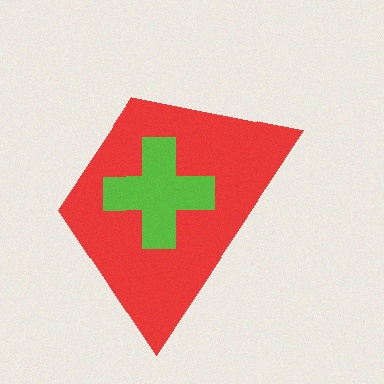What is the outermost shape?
The red trapezoid.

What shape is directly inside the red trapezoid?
The lime cross.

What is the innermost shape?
The lime cross.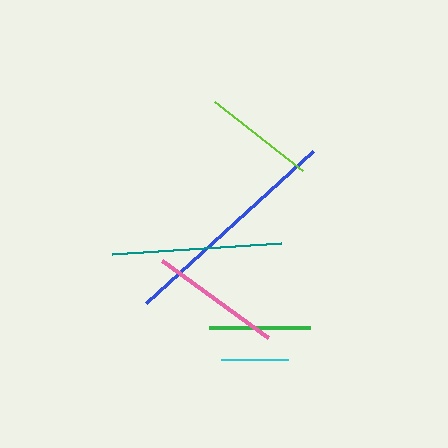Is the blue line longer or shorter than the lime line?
The blue line is longer than the lime line.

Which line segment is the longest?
The blue line is the longest at approximately 225 pixels.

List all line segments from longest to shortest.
From longest to shortest: blue, teal, pink, lime, green, cyan.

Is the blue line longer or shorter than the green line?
The blue line is longer than the green line.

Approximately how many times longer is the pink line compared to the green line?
The pink line is approximately 1.3 times the length of the green line.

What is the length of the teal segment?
The teal segment is approximately 169 pixels long.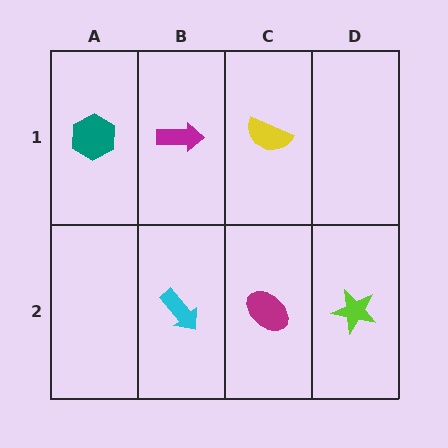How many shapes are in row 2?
3 shapes.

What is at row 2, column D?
A lime star.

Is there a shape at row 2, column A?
No, that cell is empty.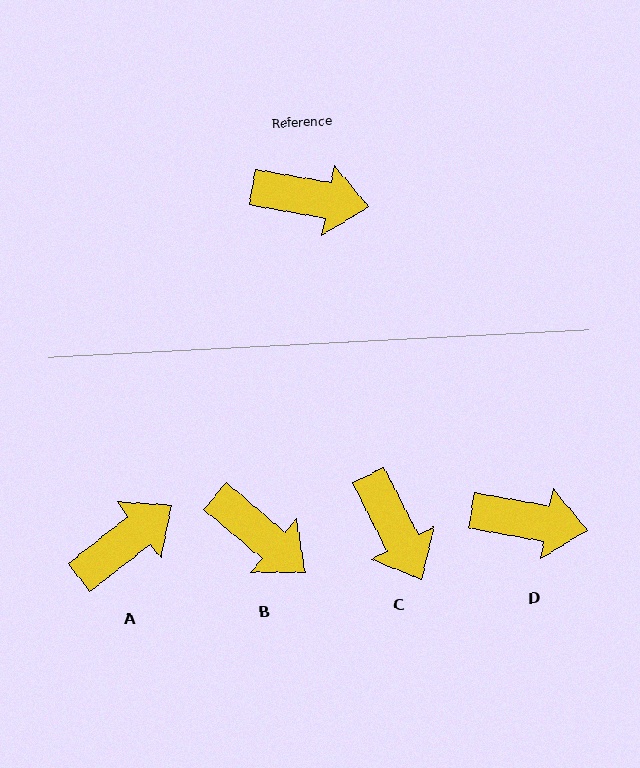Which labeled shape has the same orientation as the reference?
D.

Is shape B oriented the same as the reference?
No, it is off by about 31 degrees.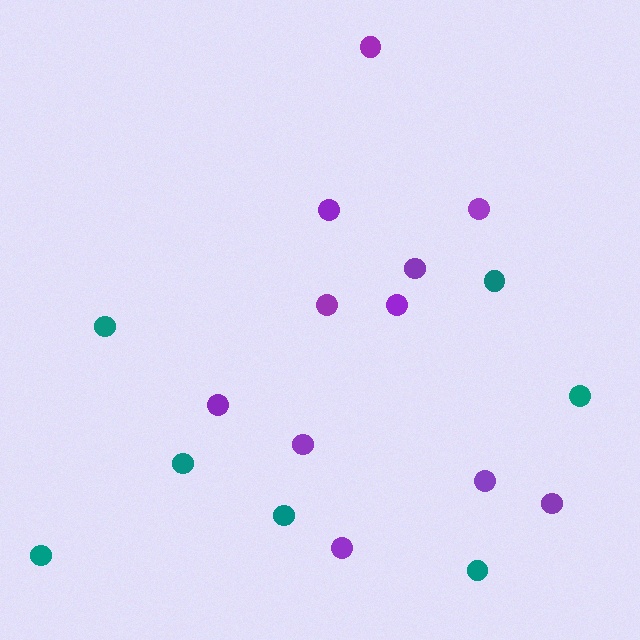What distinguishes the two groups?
There are 2 groups: one group of purple circles (11) and one group of teal circles (7).